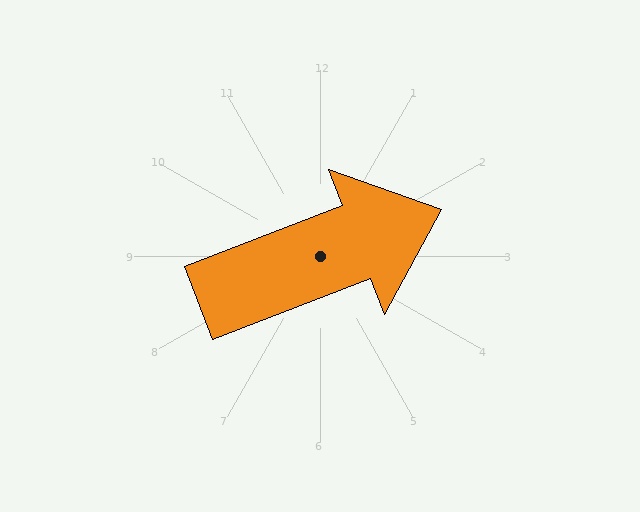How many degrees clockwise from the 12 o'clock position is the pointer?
Approximately 69 degrees.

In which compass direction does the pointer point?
East.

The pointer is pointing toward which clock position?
Roughly 2 o'clock.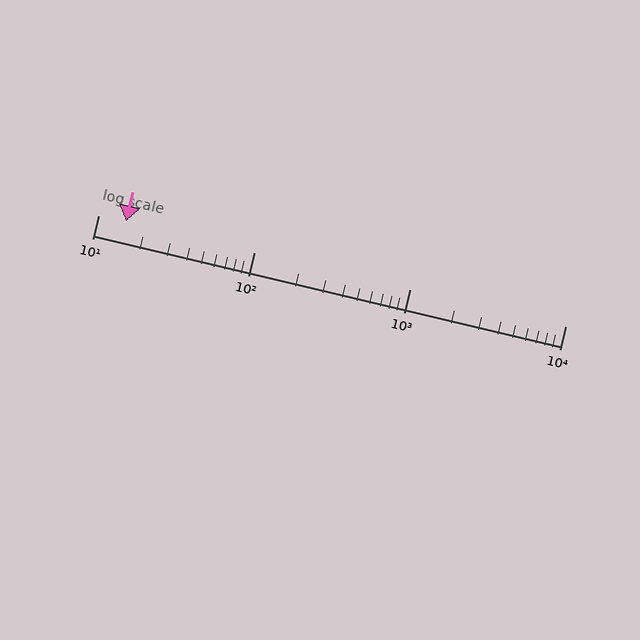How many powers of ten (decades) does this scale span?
The scale spans 3 decades, from 10 to 10000.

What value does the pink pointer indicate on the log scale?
The pointer indicates approximately 15.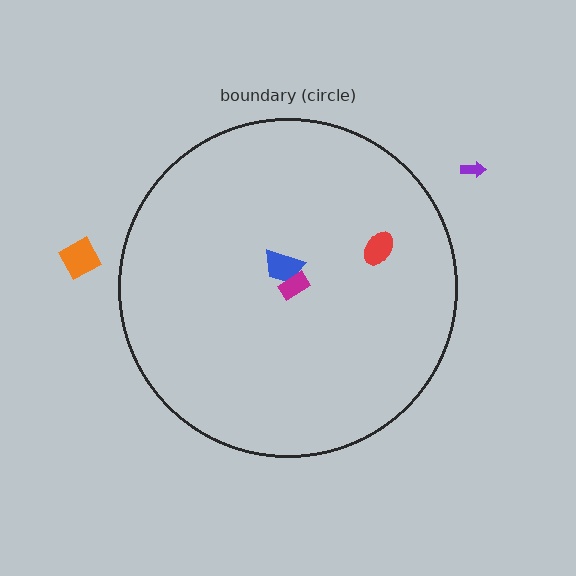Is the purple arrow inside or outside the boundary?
Outside.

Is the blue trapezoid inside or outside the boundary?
Inside.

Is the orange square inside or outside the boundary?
Outside.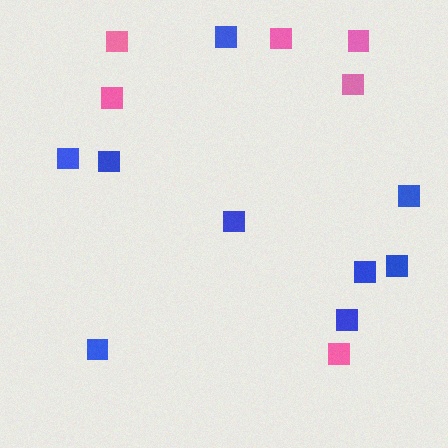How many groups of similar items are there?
There are 2 groups: one group of blue squares (9) and one group of pink squares (6).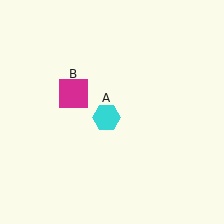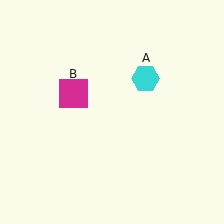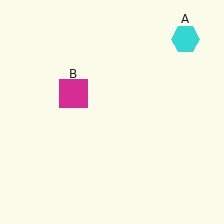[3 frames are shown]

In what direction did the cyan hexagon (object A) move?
The cyan hexagon (object A) moved up and to the right.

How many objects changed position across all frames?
1 object changed position: cyan hexagon (object A).